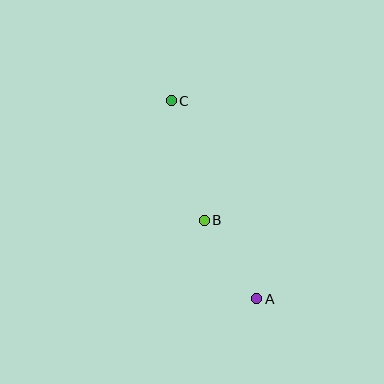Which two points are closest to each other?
Points A and B are closest to each other.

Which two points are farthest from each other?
Points A and C are farthest from each other.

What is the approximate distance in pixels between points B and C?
The distance between B and C is approximately 124 pixels.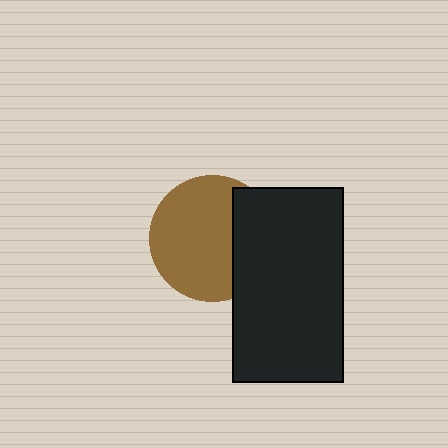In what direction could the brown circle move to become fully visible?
The brown circle could move left. That would shift it out from behind the black rectangle entirely.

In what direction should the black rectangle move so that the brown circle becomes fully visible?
The black rectangle should move right. That is the shortest direction to clear the overlap and leave the brown circle fully visible.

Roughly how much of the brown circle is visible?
Most of it is visible (roughly 70%).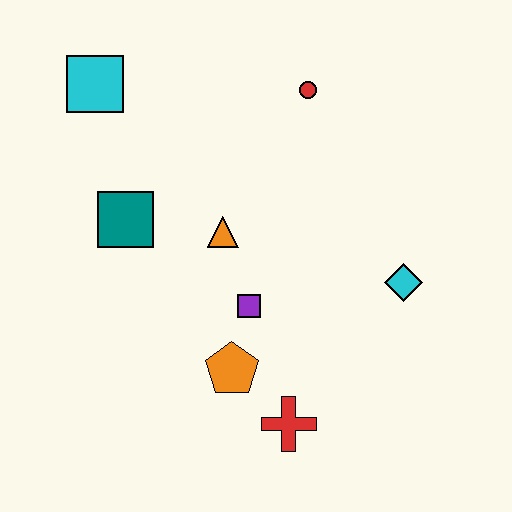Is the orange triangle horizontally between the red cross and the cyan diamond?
No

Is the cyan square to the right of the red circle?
No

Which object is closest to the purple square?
The orange pentagon is closest to the purple square.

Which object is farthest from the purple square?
The cyan square is farthest from the purple square.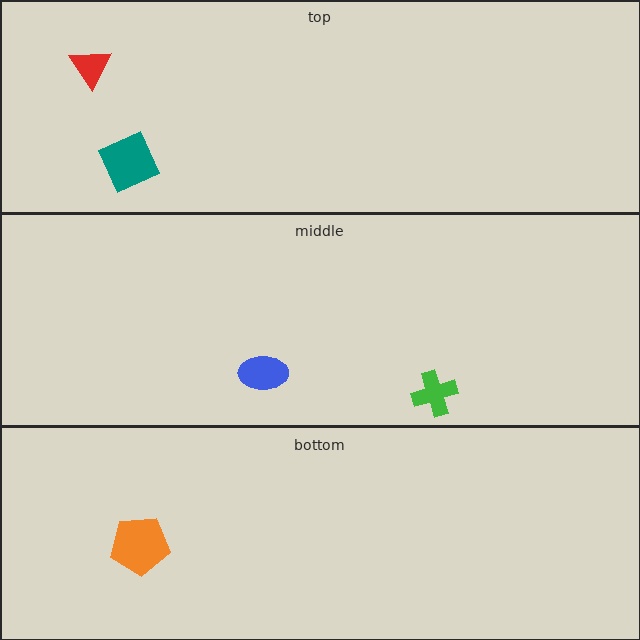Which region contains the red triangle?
The top region.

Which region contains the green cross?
The middle region.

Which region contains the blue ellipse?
The middle region.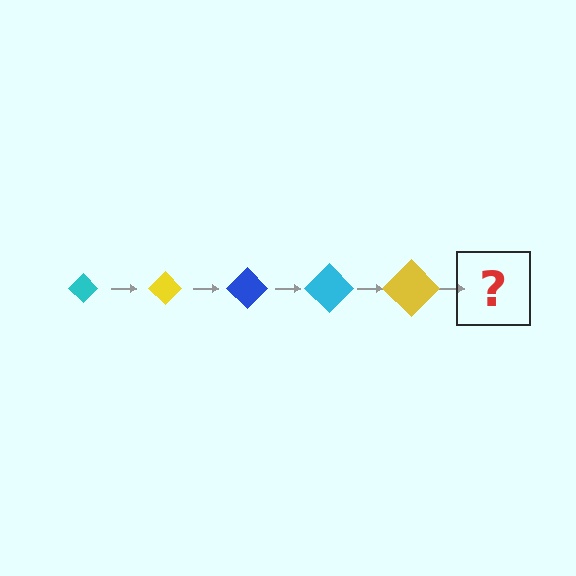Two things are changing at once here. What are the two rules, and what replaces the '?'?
The two rules are that the diamond grows larger each step and the color cycles through cyan, yellow, and blue. The '?' should be a blue diamond, larger than the previous one.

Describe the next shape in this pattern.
It should be a blue diamond, larger than the previous one.